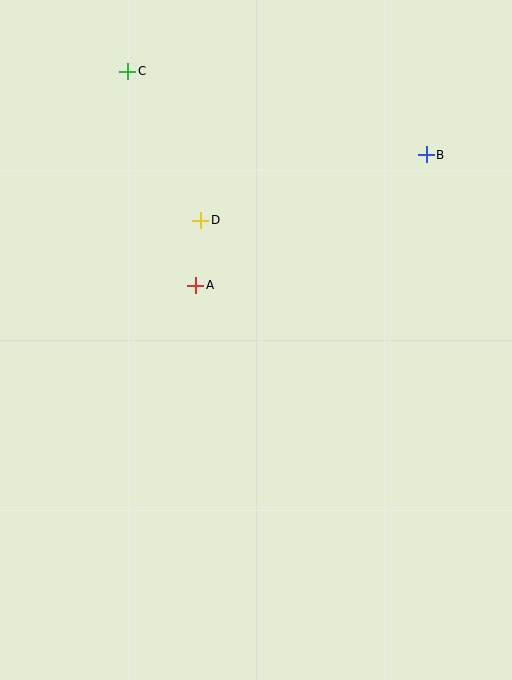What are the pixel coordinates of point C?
Point C is at (128, 71).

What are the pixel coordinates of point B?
Point B is at (426, 155).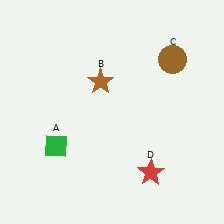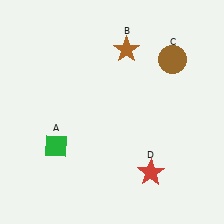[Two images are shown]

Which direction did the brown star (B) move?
The brown star (B) moved up.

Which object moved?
The brown star (B) moved up.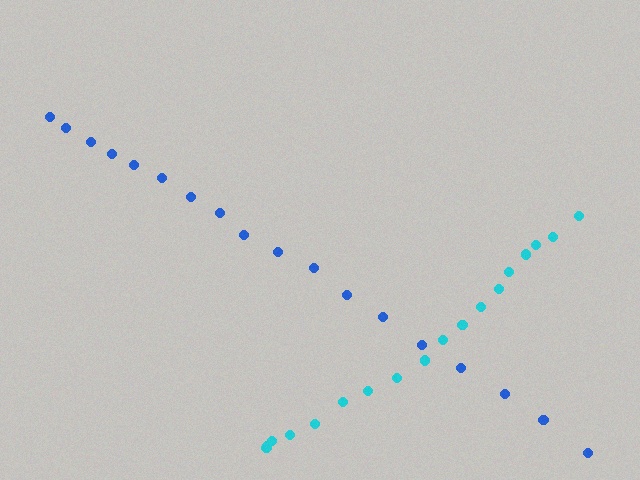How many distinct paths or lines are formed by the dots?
There are 2 distinct paths.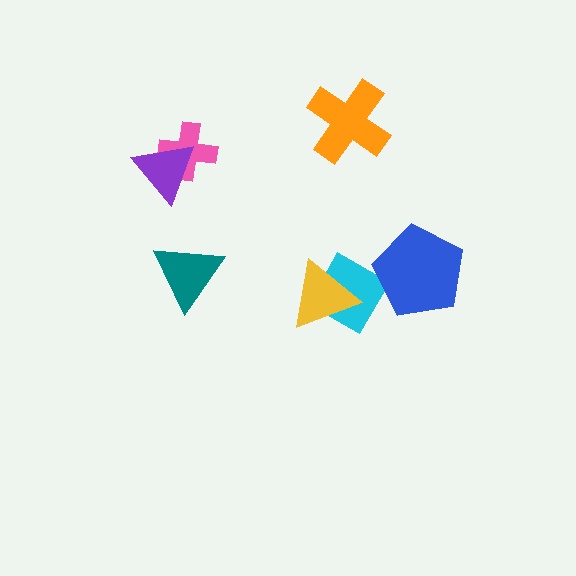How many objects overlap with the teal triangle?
0 objects overlap with the teal triangle.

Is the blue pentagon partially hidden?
No, no other shape covers it.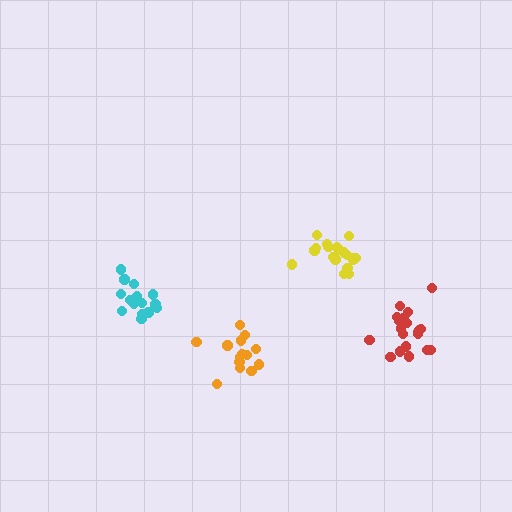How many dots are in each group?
Group 1: 20 dots, Group 2: 21 dots, Group 3: 15 dots, Group 4: 15 dots (71 total).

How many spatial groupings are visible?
There are 4 spatial groupings.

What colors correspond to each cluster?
The clusters are colored: yellow, red, cyan, orange.